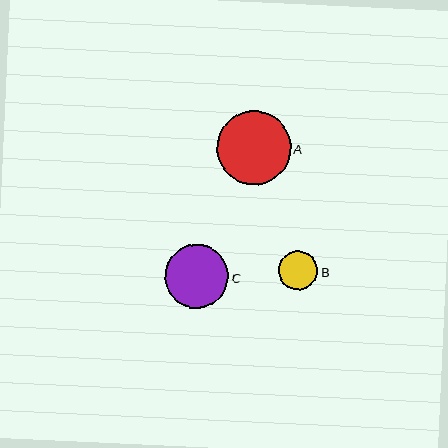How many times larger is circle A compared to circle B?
Circle A is approximately 1.9 times the size of circle B.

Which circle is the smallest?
Circle B is the smallest with a size of approximately 39 pixels.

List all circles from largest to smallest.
From largest to smallest: A, C, B.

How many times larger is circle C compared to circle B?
Circle C is approximately 1.6 times the size of circle B.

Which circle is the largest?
Circle A is the largest with a size of approximately 74 pixels.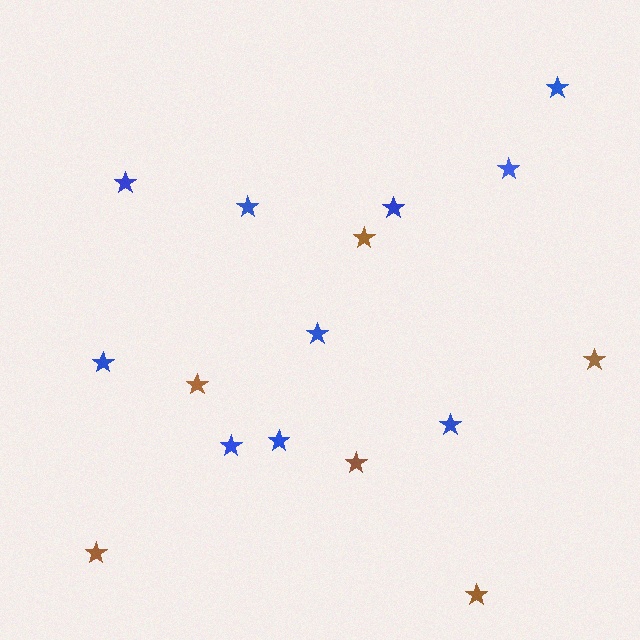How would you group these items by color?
There are 2 groups: one group of blue stars (10) and one group of brown stars (6).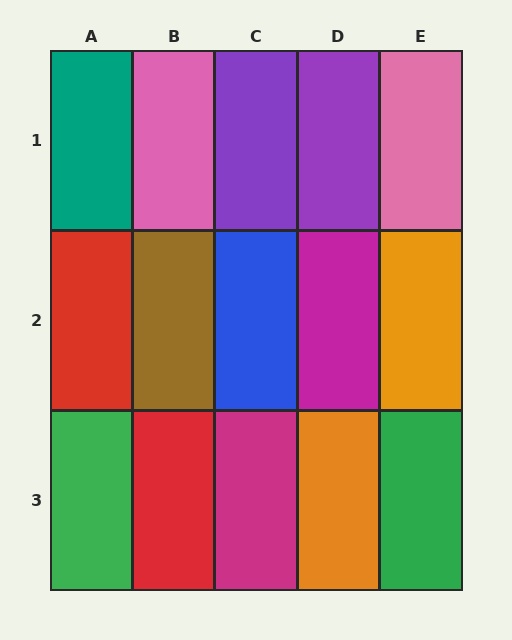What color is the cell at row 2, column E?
Orange.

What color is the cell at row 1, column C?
Purple.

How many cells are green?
2 cells are green.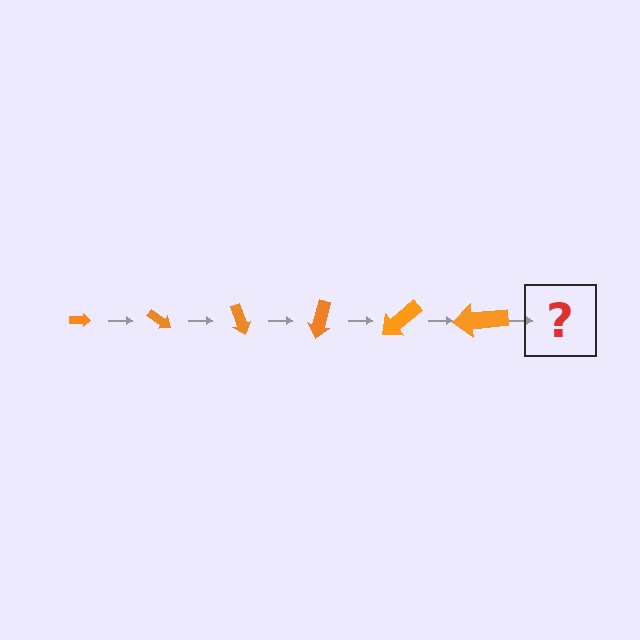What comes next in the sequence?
The next element should be an arrow, larger than the previous one and rotated 210 degrees from the start.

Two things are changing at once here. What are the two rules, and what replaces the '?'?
The two rules are that the arrow grows larger each step and it rotates 35 degrees each step. The '?' should be an arrow, larger than the previous one and rotated 210 degrees from the start.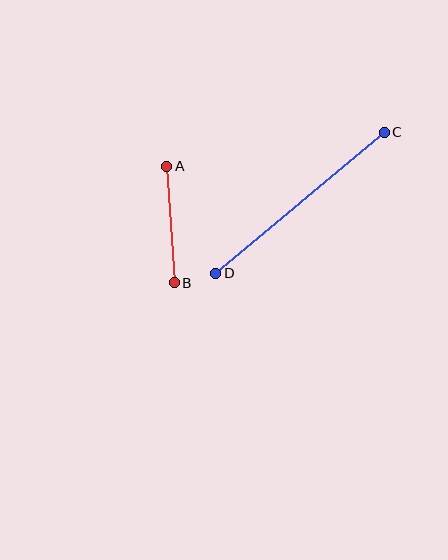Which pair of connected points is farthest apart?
Points C and D are farthest apart.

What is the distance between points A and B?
The distance is approximately 117 pixels.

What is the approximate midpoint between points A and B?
The midpoint is at approximately (170, 225) pixels.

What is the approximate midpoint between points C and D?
The midpoint is at approximately (300, 203) pixels.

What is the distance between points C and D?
The distance is approximately 220 pixels.